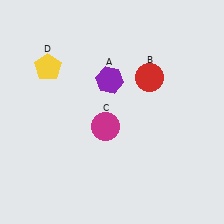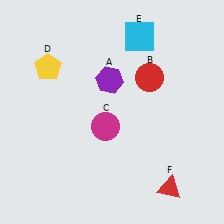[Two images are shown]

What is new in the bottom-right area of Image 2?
A red triangle (F) was added in the bottom-right area of Image 2.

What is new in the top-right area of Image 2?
A cyan square (E) was added in the top-right area of Image 2.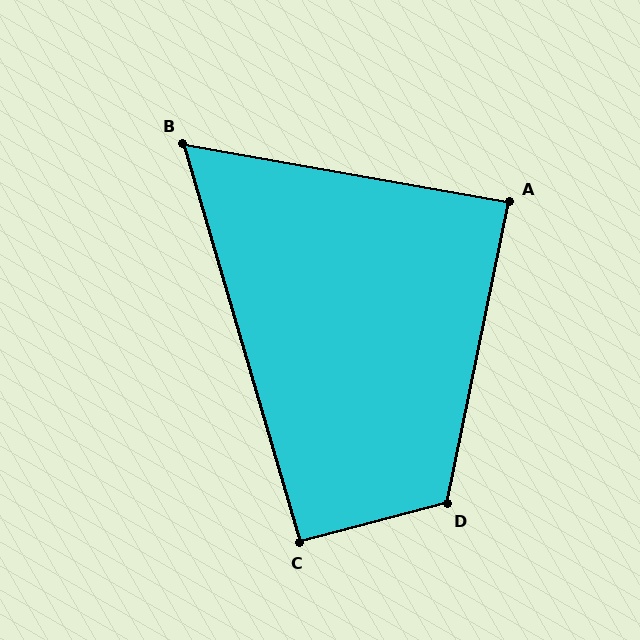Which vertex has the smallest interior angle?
B, at approximately 64 degrees.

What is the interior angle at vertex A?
Approximately 88 degrees (approximately right).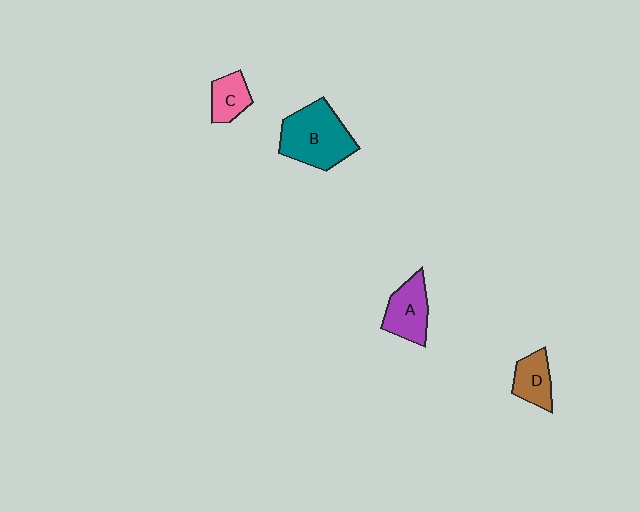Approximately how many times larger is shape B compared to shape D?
Approximately 2.1 times.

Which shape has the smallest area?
Shape C (pink).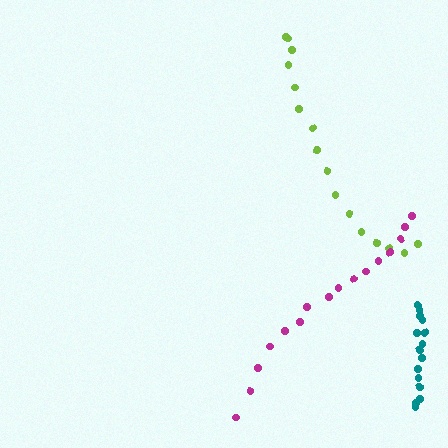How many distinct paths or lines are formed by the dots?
There are 3 distinct paths.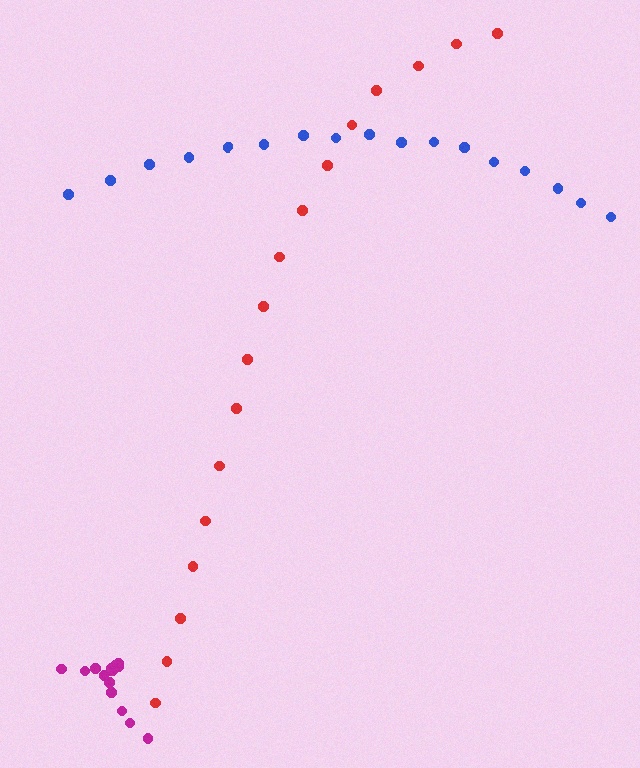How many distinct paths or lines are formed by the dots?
There are 3 distinct paths.